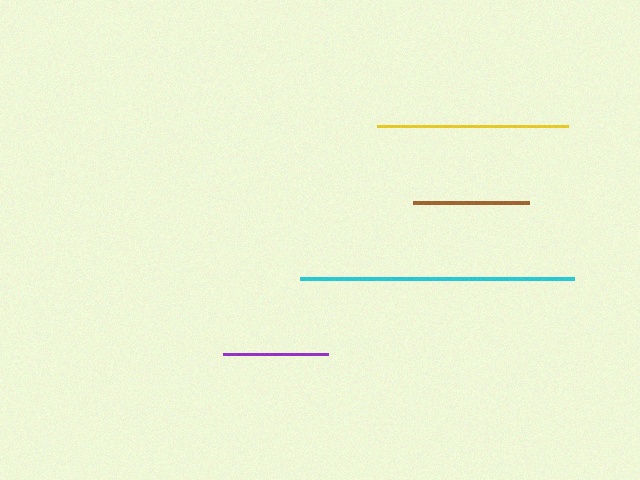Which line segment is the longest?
The cyan line is the longest at approximately 274 pixels.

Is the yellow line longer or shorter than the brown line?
The yellow line is longer than the brown line.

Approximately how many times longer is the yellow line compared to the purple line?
The yellow line is approximately 1.8 times the length of the purple line.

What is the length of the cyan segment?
The cyan segment is approximately 274 pixels long.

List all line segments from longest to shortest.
From longest to shortest: cyan, yellow, brown, purple.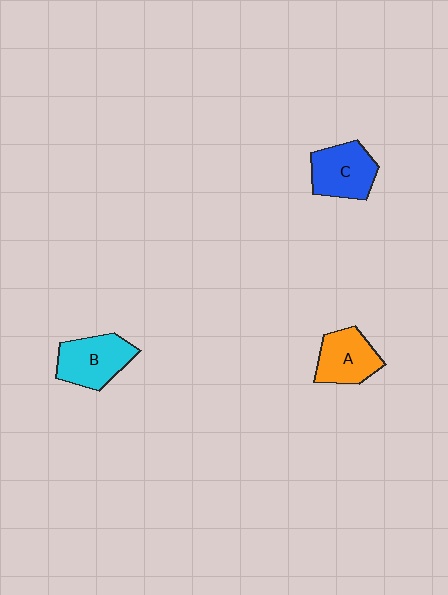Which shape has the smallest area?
Shape A (orange).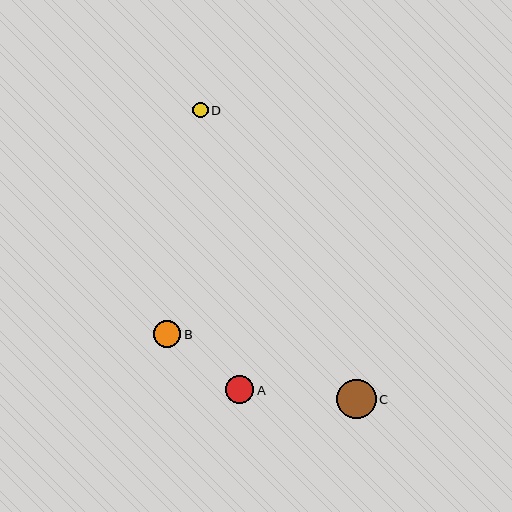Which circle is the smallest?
Circle D is the smallest with a size of approximately 16 pixels.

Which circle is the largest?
Circle C is the largest with a size of approximately 39 pixels.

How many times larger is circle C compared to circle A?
Circle C is approximately 1.4 times the size of circle A.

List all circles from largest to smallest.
From largest to smallest: C, A, B, D.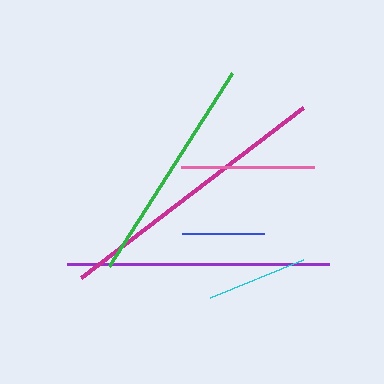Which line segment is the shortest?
The blue line is the shortest at approximately 82 pixels.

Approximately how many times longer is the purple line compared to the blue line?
The purple line is approximately 3.2 times the length of the blue line.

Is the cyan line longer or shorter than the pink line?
The pink line is longer than the cyan line.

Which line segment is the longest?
The magenta line is the longest at approximately 279 pixels.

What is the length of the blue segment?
The blue segment is approximately 82 pixels long.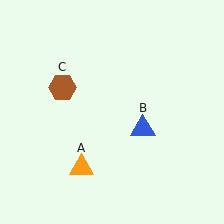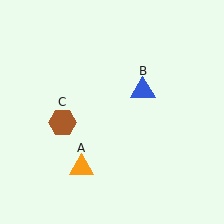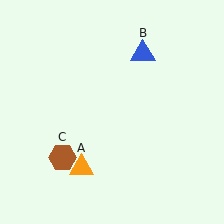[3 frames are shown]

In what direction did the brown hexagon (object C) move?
The brown hexagon (object C) moved down.